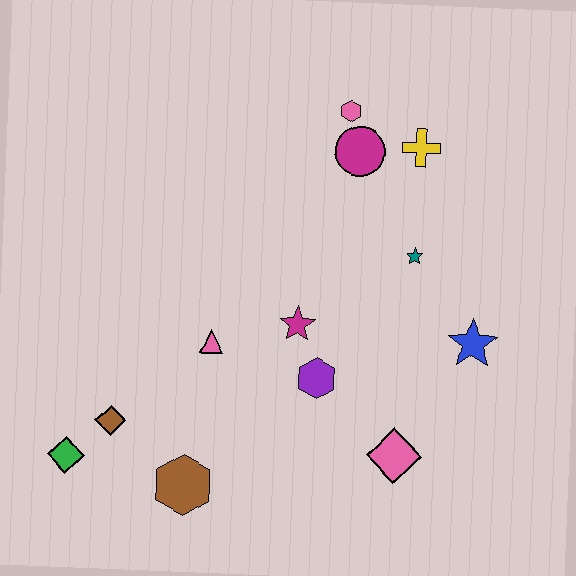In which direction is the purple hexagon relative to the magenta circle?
The purple hexagon is below the magenta circle.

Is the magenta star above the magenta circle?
No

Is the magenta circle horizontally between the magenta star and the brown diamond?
No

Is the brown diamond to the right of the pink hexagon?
No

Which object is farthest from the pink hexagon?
The green diamond is farthest from the pink hexagon.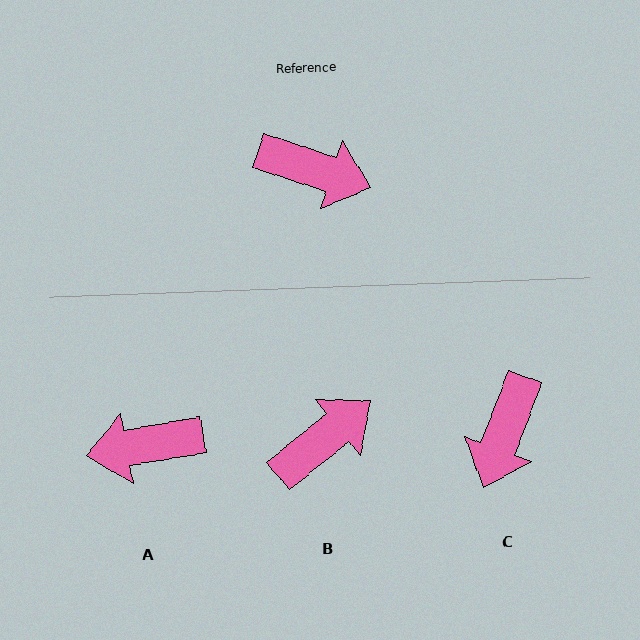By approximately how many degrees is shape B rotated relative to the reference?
Approximately 57 degrees counter-clockwise.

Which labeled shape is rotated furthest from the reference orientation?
A, about 152 degrees away.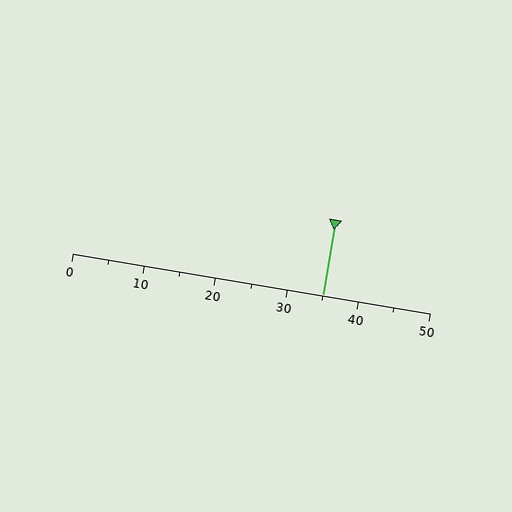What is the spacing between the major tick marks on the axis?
The major ticks are spaced 10 apart.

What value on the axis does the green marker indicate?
The marker indicates approximately 35.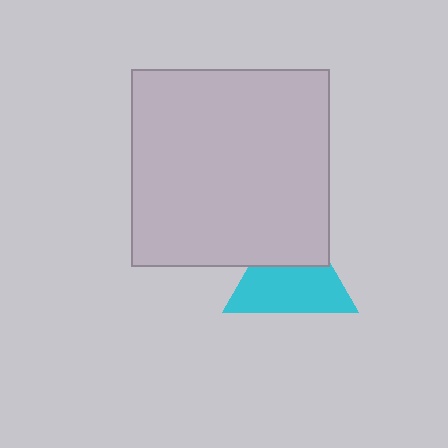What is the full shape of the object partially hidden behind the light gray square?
The partially hidden object is a cyan triangle.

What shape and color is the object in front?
The object in front is a light gray square.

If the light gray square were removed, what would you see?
You would see the complete cyan triangle.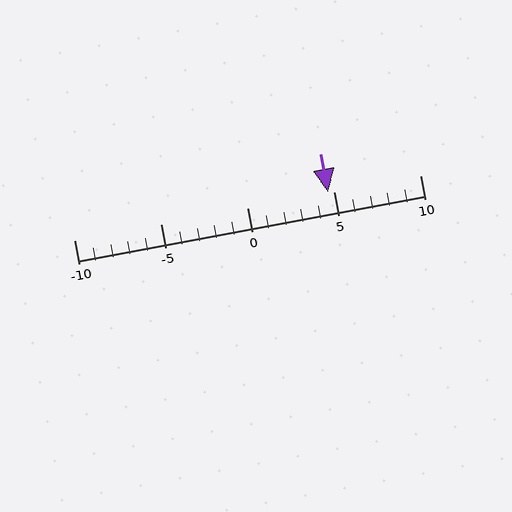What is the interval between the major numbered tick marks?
The major tick marks are spaced 5 units apart.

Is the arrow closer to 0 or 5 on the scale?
The arrow is closer to 5.